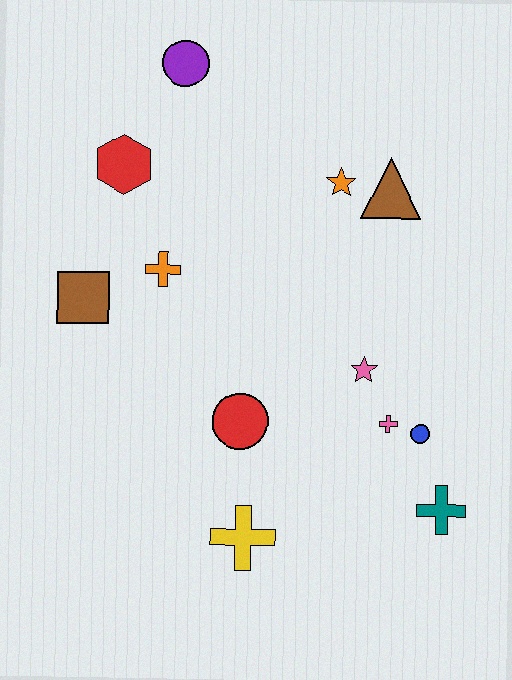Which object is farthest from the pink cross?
The purple circle is farthest from the pink cross.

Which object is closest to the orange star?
The brown triangle is closest to the orange star.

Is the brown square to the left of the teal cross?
Yes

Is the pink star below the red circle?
No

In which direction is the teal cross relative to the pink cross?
The teal cross is below the pink cross.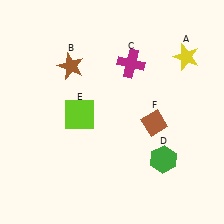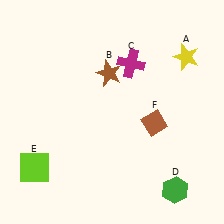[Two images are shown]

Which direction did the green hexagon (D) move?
The green hexagon (D) moved down.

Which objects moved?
The objects that moved are: the brown star (B), the green hexagon (D), the lime square (E).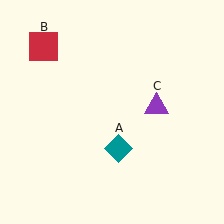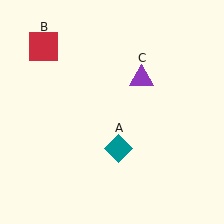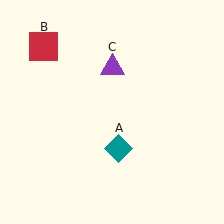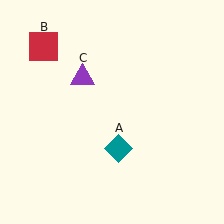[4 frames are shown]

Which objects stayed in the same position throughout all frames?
Teal diamond (object A) and red square (object B) remained stationary.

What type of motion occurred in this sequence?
The purple triangle (object C) rotated counterclockwise around the center of the scene.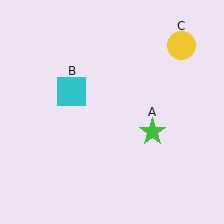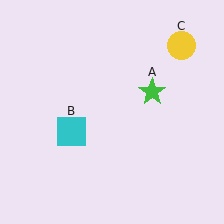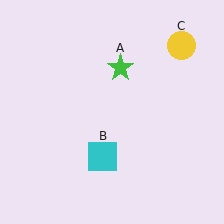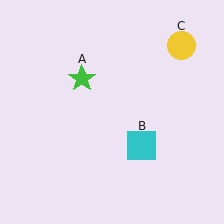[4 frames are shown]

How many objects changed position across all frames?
2 objects changed position: green star (object A), cyan square (object B).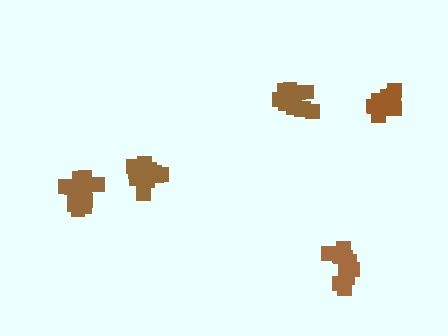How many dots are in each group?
Group 1: 18 dots, Group 2: 16 dots, Group 3: 14 dots, Group 4: 16 dots, Group 5: 13 dots (77 total).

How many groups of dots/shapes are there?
There are 5 groups.